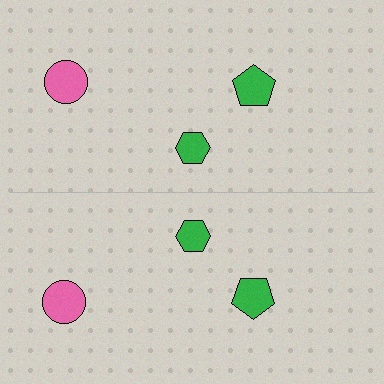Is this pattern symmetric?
Yes, this pattern has bilateral (reflection) symmetry.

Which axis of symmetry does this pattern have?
The pattern has a horizontal axis of symmetry running through the center of the image.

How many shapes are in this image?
There are 6 shapes in this image.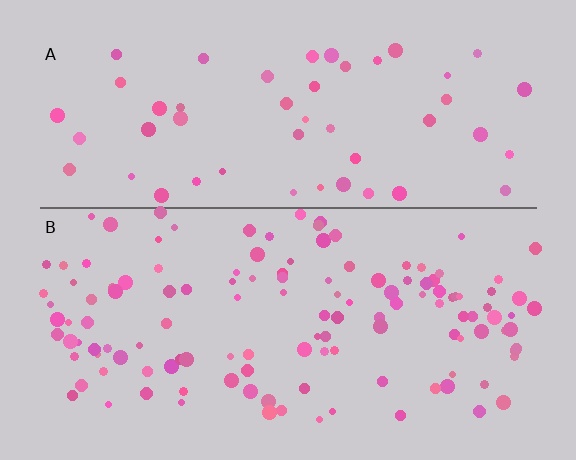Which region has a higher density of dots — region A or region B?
B (the bottom).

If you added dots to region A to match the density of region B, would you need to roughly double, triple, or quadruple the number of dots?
Approximately triple.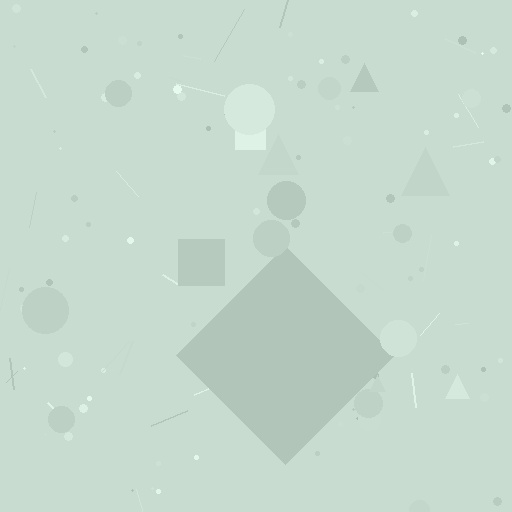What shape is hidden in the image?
A diamond is hidden in the image.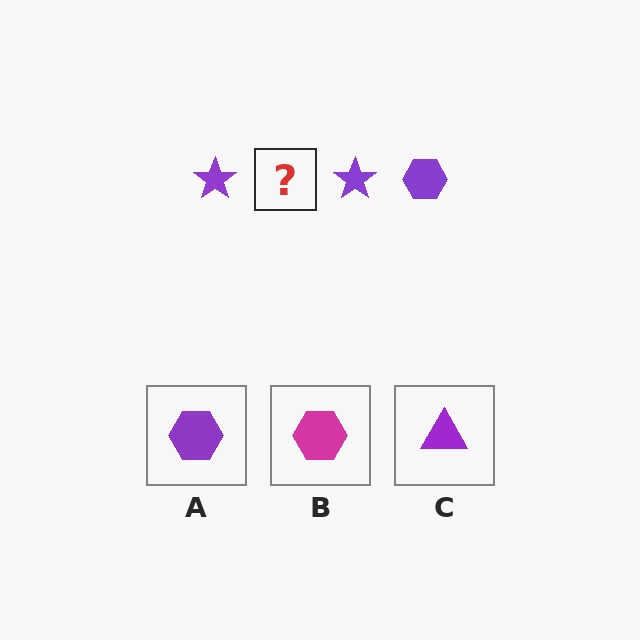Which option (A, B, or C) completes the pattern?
A.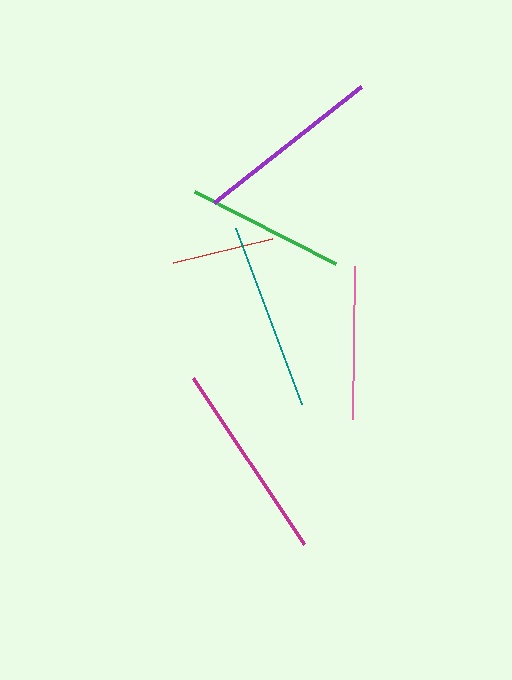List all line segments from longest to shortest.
From longest to shortest: magenta, teal, purple, green, pink, red.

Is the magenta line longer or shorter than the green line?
The magenta line is longer than the green line.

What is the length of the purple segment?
The purple segment is approximately 187 pixels long.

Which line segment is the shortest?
The red line is the shortest at approximately 101 pixels.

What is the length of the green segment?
The green segment is approximately 158 pixels long.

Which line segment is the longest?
The magenta line is the longest at approximately 200 pixels.